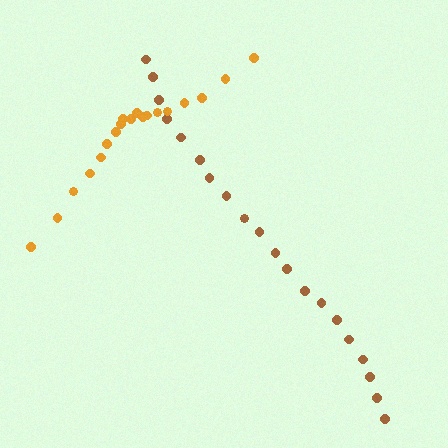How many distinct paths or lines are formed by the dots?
There are 2 distinct paths.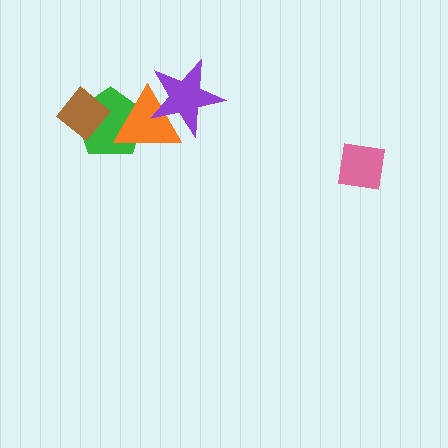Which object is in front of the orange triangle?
The purple star is in front of the orange triangle.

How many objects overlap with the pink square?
0 objects overlap with the pink square.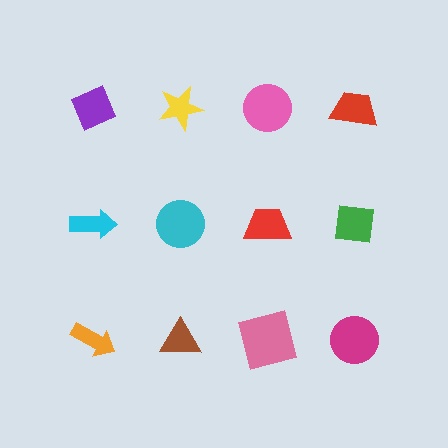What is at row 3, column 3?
A pink square.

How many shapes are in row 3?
4 shapes.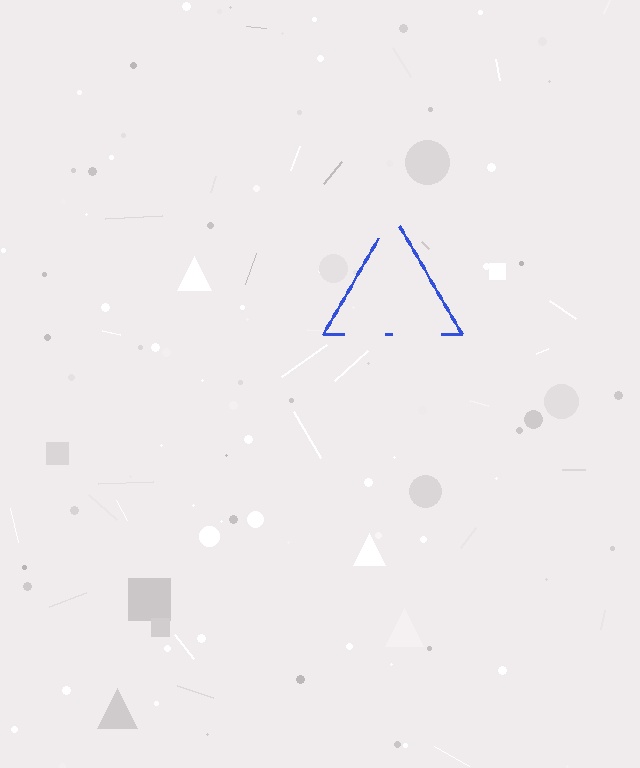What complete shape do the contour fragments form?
The contour fragments form a triangle.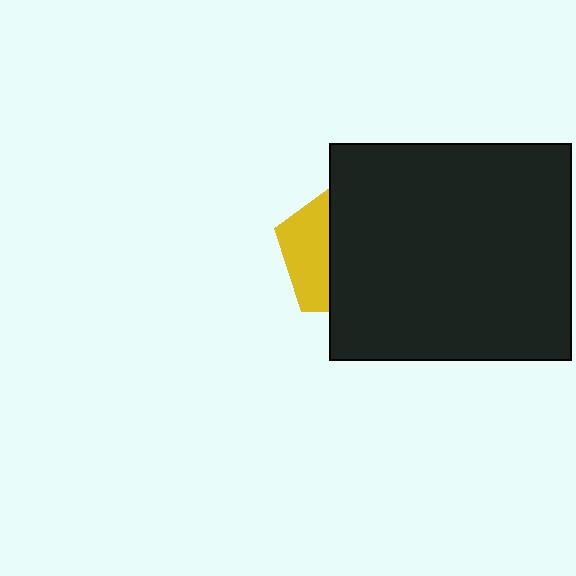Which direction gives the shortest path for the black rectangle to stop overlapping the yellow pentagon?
Moving right gives the shortest separation.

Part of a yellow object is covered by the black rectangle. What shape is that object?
It is a pentagon.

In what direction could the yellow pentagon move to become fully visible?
The yellow pentagon could move left. That would shift it out from behind the black rectangle entirely.